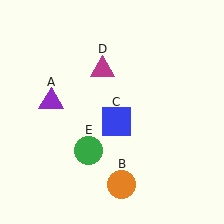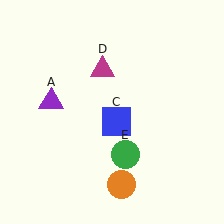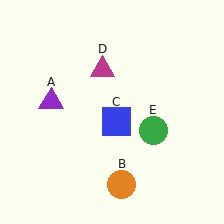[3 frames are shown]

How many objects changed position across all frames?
1 object changed position: green circle (object E).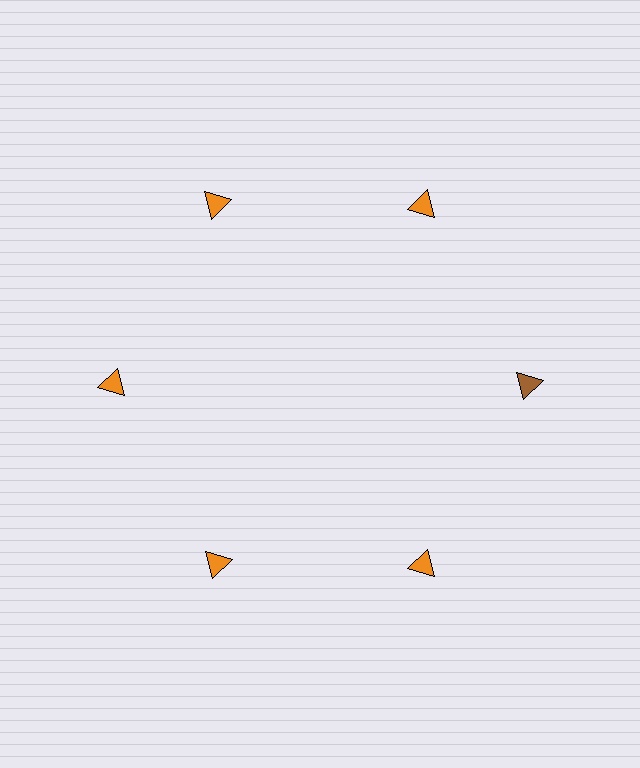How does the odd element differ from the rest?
It has a different color: brown instead of orange.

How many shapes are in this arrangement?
There are 6 shapes arranged in a ring pattern.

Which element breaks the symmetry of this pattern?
The brown triangle at roughly the 3 o'clock position breaks the symmetry. All other shapes are orange triangles.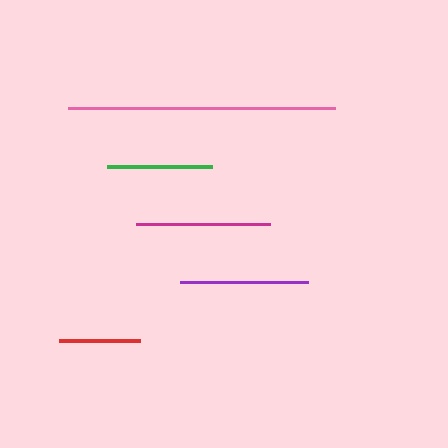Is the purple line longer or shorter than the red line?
The purple line is longer than the red line.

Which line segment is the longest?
The pink line is the longest at approximately 266 pixels.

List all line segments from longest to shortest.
From longest to shortest: pink, magenta, purple, green, red.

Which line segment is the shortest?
The red line is the shortest at approximately 81 pixels.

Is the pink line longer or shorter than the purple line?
The pink line is longer than the purple line.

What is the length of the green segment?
The green segment is approximately 105 pixels long.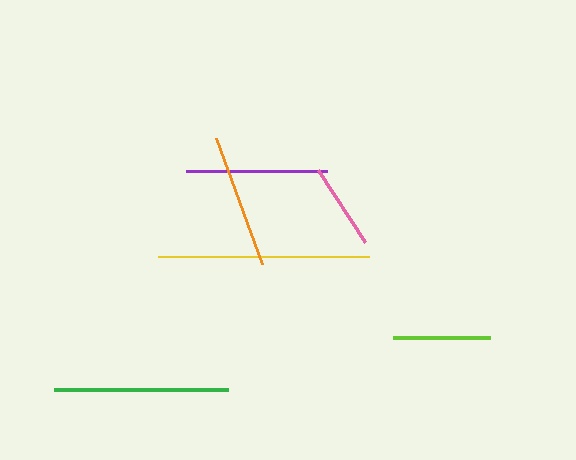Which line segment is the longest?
The yellow line is the longest at approximately 211 pixels.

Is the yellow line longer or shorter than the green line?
The yellow line is longer than the green line.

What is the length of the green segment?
The green segment is approximately 174 pixels long.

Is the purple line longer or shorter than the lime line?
The purple line is longer than the lime line.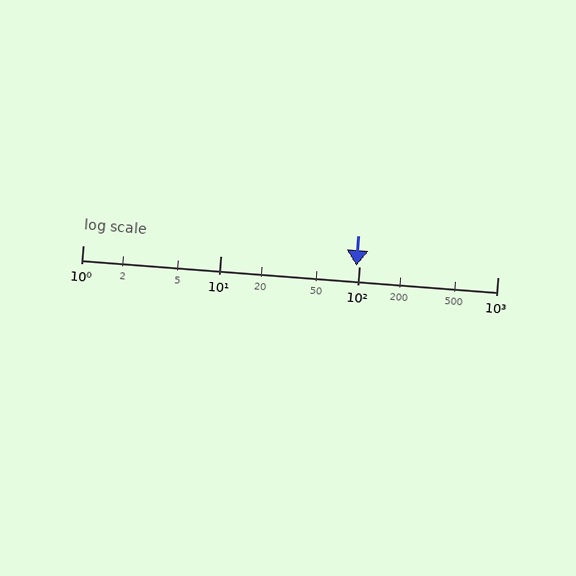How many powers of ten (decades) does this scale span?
The scale spans 3 decades, from 1 to 1000.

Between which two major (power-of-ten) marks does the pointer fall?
The pointer is between 10 and 100.